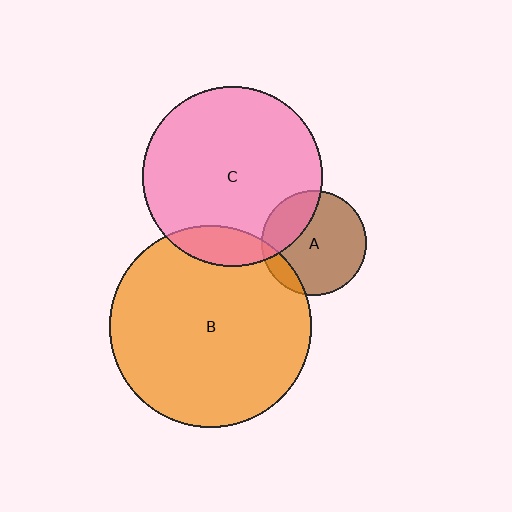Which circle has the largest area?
Circle B (orange).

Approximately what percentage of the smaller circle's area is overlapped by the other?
Approximately 10%.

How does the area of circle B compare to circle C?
Approximately 1.3 times.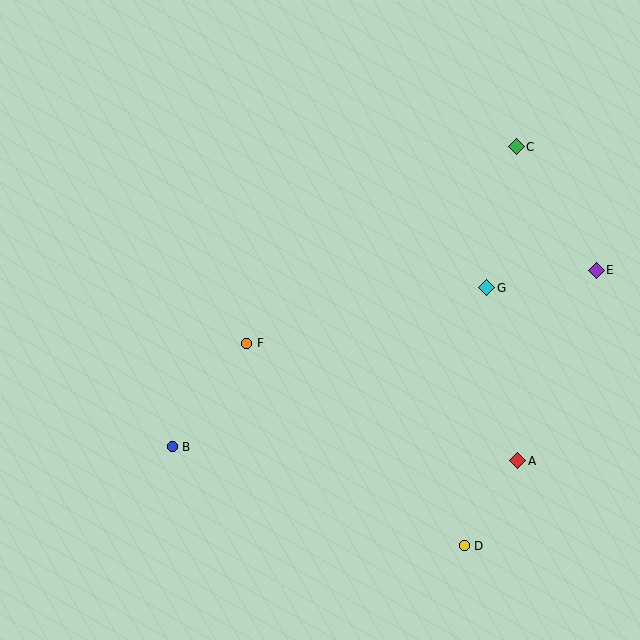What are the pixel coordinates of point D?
Point D is at (464, 546).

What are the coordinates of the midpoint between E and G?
The midpoint between E and G is at (541, 279).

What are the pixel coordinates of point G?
Point G is at (487, 288).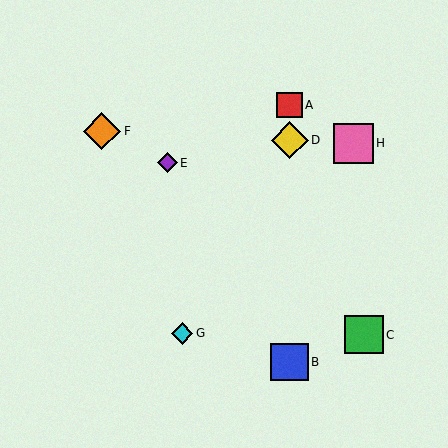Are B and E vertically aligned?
No, B is at x≈290 and E is at x≈167.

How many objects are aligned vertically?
3 objects (A, B, D) are aligned vertically.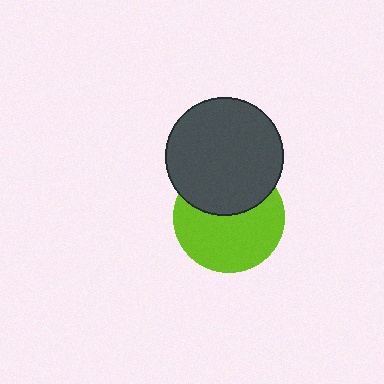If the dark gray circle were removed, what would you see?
You would see the complete lime circle.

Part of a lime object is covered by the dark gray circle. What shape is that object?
It is a circle.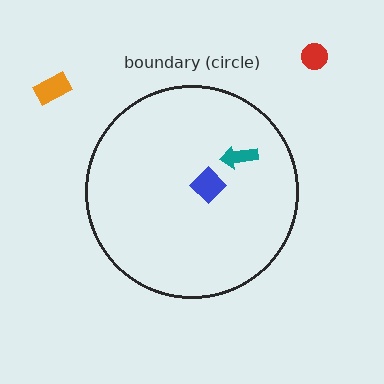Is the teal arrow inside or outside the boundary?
Inside.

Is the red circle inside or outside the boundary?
Outside.